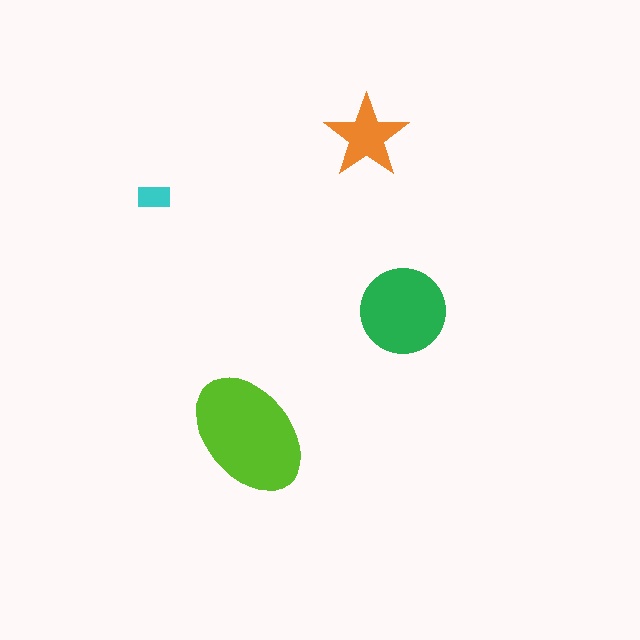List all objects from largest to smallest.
The lime ellipse, the green circle, the orange star, the cyan rectangle.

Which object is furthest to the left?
The cyan rectangle is leftmost.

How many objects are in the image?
There are 4 objects in the image.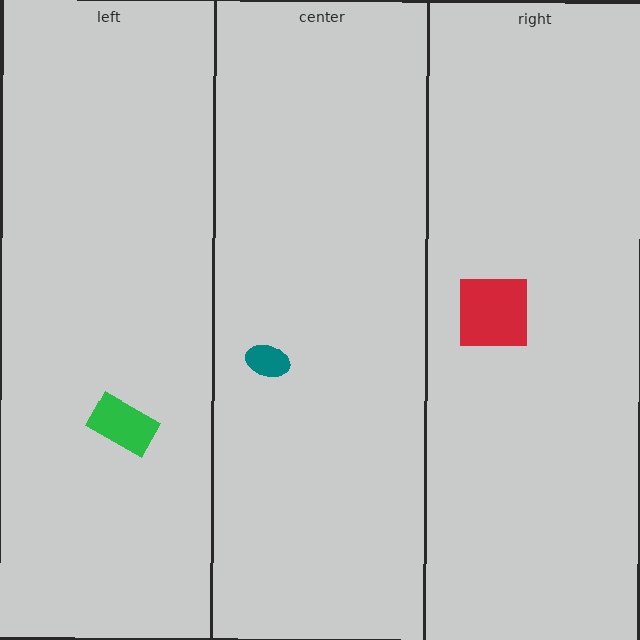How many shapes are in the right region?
1.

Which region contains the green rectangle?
The left region.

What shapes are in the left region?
The green rectangle.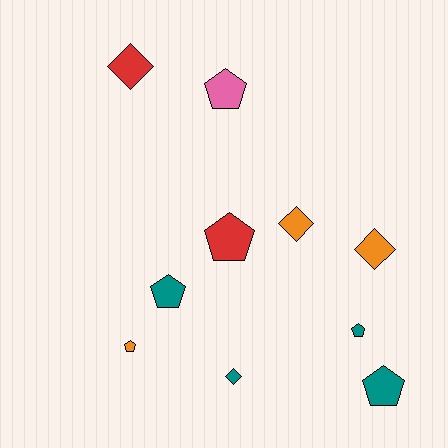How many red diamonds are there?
There is 1 red diamond.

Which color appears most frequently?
Teal, with 4 objects.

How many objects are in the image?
There are 10 objects.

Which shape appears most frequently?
Pentagon, with 6 objects.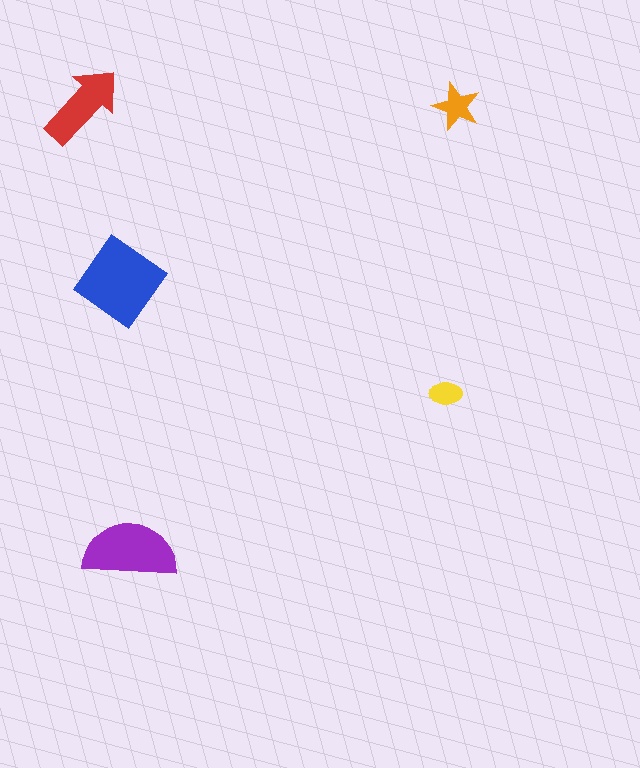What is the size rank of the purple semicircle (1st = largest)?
2nd.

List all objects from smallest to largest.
The yellow ellipse, the orange star, the red arrow, the purple semicircle, the blue diamond.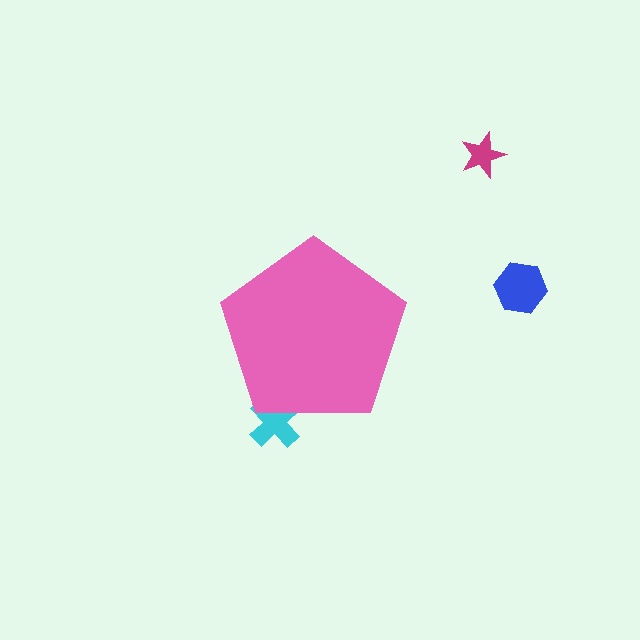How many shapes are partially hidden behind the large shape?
1 shape is partially hidden.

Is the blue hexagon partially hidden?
No, the blue hexagon is fully visible.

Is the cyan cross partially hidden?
Yes, the cyan cross is partially hidden behind the pink pentagon.